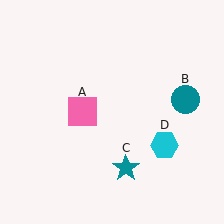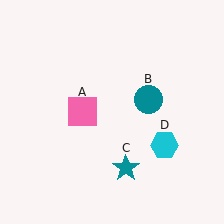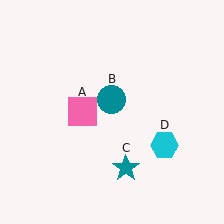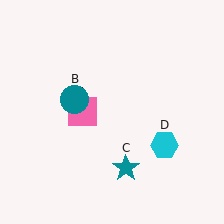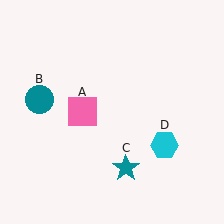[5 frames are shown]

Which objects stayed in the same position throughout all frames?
Pink square (object A) and teal star (object C) and cyan hexagon (object D) remained stationary.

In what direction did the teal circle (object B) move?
The teal circle (object B) moved left.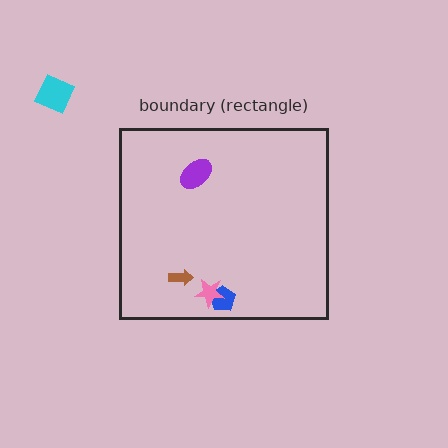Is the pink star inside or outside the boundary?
Inside.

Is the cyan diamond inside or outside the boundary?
Outside.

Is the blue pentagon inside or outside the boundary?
Inside.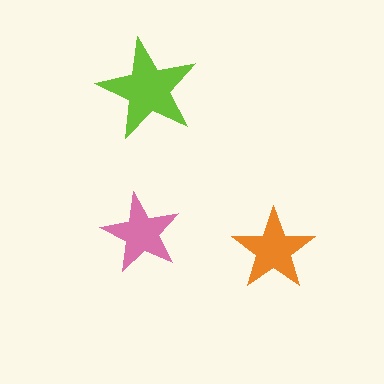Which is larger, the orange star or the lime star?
The lime one.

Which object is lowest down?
The orange star is bottommost.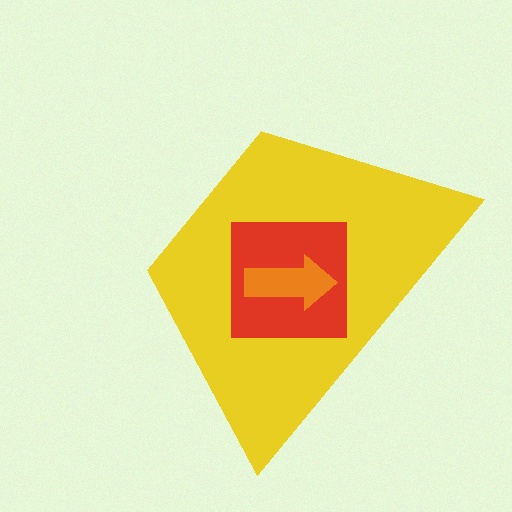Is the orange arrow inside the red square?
Yes.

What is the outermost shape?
The yellow trapezoid.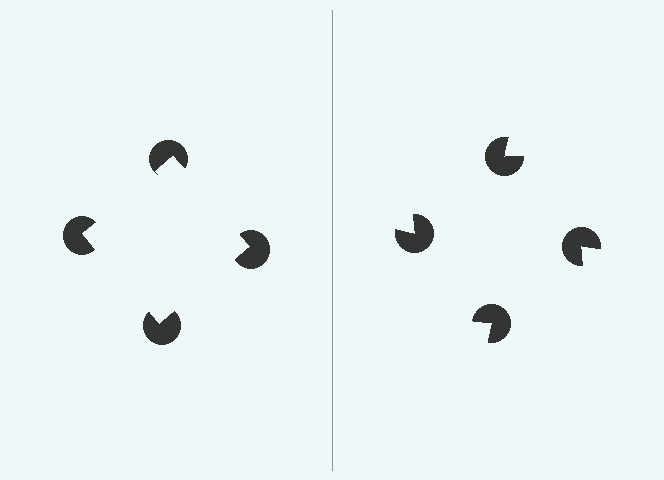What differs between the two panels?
The pac-man discs are positioned identically on both sides; only the wedge orientations differ. On the left they align to a square; on the right they are misaligned.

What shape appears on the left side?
An illusory square.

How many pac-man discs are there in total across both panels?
8 — 4 on each side.